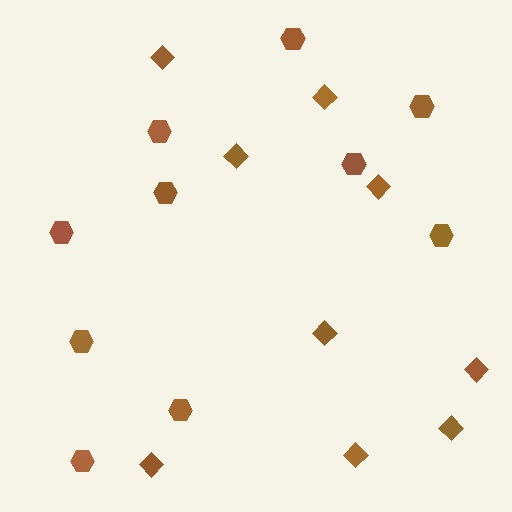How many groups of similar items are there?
There are 2 groups: one group of hexagons (10) and one group of diamonds (9).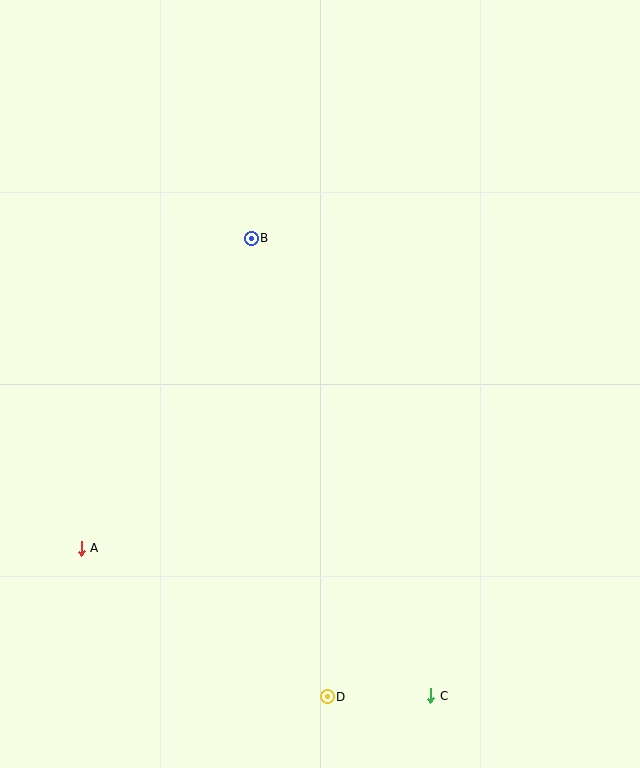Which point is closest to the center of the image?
Point B at (251, 238) is closest to the center.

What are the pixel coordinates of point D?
Point D is at (327, 697).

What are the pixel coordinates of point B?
Point B is at (251, 238).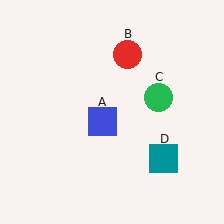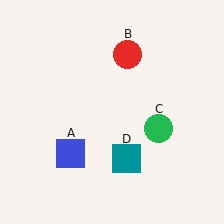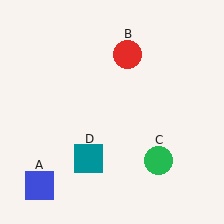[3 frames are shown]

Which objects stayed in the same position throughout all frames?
Red circle (object B) remained stationary.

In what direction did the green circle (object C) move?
The green circle (object C) moved down.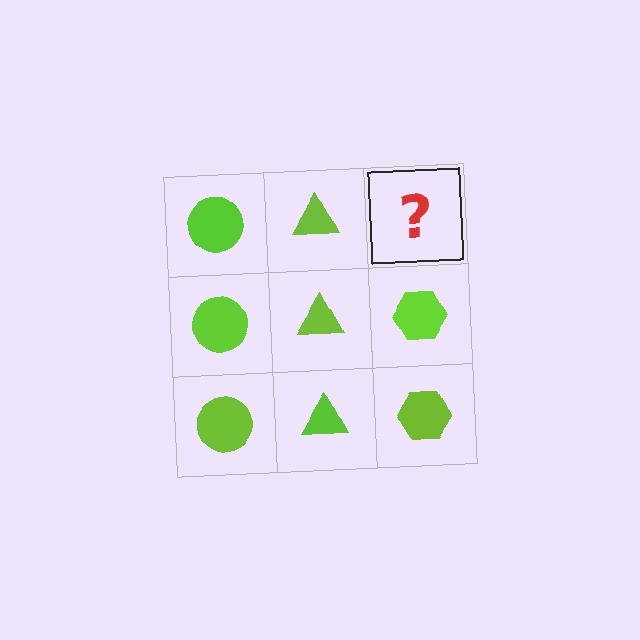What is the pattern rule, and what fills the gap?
The rule is that each column has a consistent shape. The gap should be filled with a lime hexagon.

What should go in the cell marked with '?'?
The missing cell should contain a lime hexagon.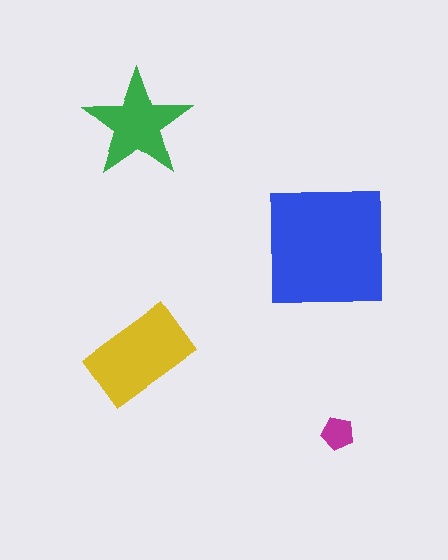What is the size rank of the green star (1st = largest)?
3rd.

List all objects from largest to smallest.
The blue square, the yellow rectangle, the green star, the magenta pentagon.